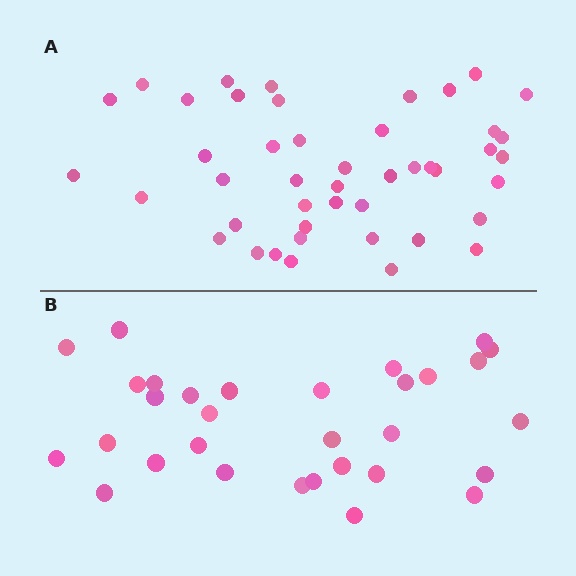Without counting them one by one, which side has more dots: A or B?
Region A (the top region) has more dots.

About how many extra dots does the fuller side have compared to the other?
Region A has approximately 15 more dots than region B.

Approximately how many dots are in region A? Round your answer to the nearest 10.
About 40 dots. (The exact count is 45, which rounds to 40.)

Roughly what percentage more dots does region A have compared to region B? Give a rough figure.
About 45% more.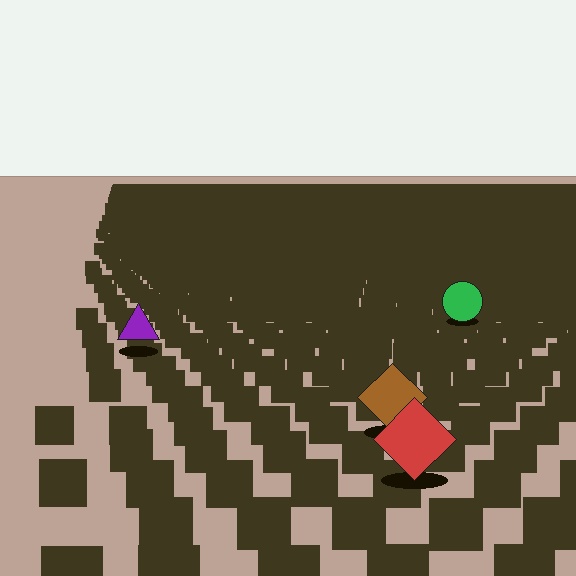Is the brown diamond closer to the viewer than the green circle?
Yes. The brown diamond is closer — you can tell from the texture gradient: the ground texture is coarser near it.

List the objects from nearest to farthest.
From nearest to farthest: the red diamond, the brown diamond, the purple triangle, the green circle.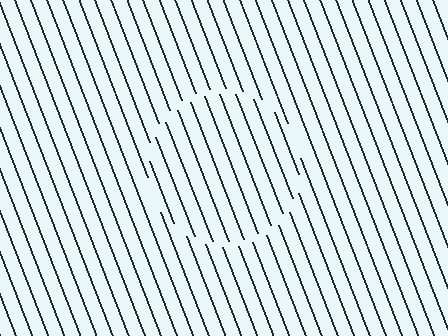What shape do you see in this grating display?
An illusory circle. The interior of the shape contains the same grating, shifted by half a period — the contour is defined by the phase discontinuity where line-ends from the inner and outer gratings abut.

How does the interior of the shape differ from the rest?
The interior of the shape contains the same grating, shifted by half a period — the contour is defined by the phase discontinuity where line-ends from the inner and outer gratings abut.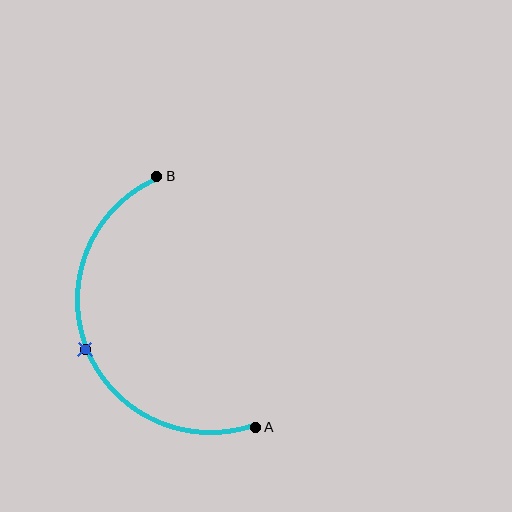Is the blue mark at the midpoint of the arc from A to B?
Yes. The blue mark lies on the arc at equal arc-length from both A and B — it is the arc midpoint.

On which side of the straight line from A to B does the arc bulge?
The arc bulges to the left of the straight line connecting A and B.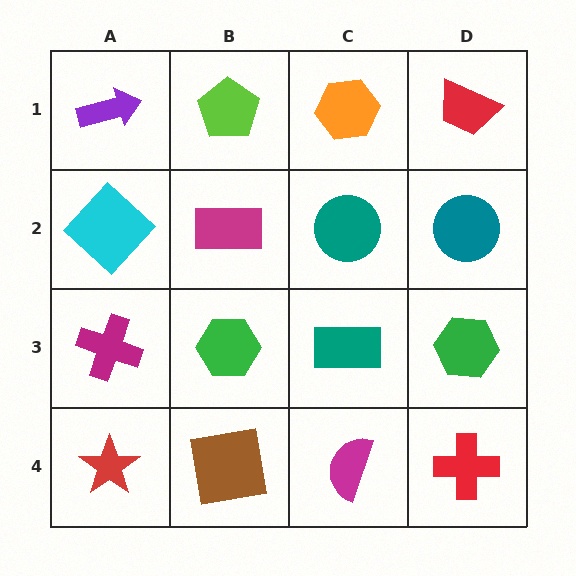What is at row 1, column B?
A lime pentagon.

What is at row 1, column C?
An orange hexagon.